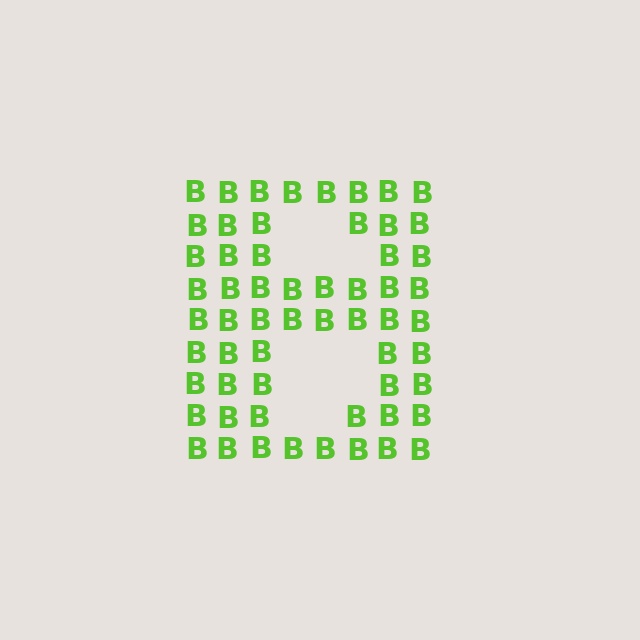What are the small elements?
The small elements are letter B's.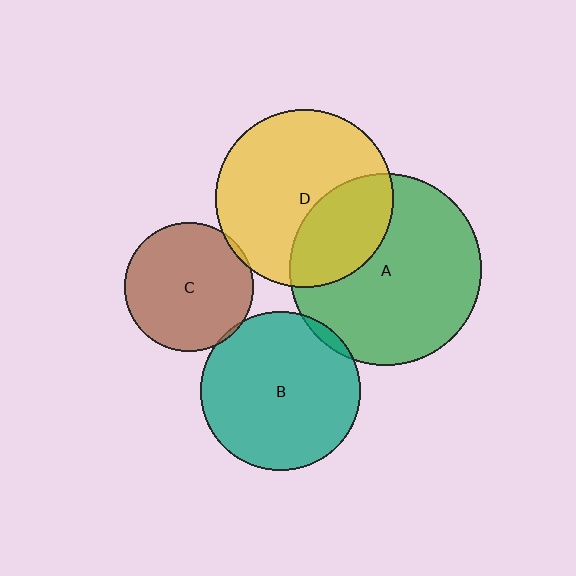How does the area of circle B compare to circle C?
Approximately 1.5 times.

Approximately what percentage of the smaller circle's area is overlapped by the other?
Approximately 30%.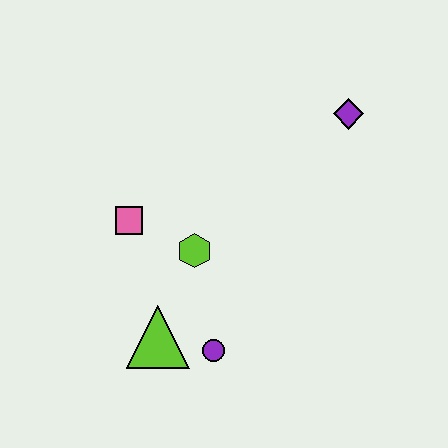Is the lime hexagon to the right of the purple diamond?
No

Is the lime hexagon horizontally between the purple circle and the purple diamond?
No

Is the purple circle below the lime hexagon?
Yes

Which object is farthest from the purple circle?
The purple diamond is farthest from the purple circle.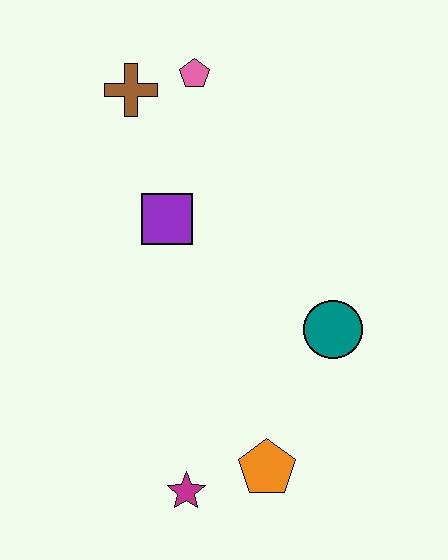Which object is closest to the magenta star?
The orange pentagon is closest to the magenta star.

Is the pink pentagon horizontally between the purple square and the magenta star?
No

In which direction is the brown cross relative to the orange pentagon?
The brown cross is above the orange pentagon.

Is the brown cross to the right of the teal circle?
No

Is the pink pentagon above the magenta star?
Yes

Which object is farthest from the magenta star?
The pink pentagon is farthest from the magenta star.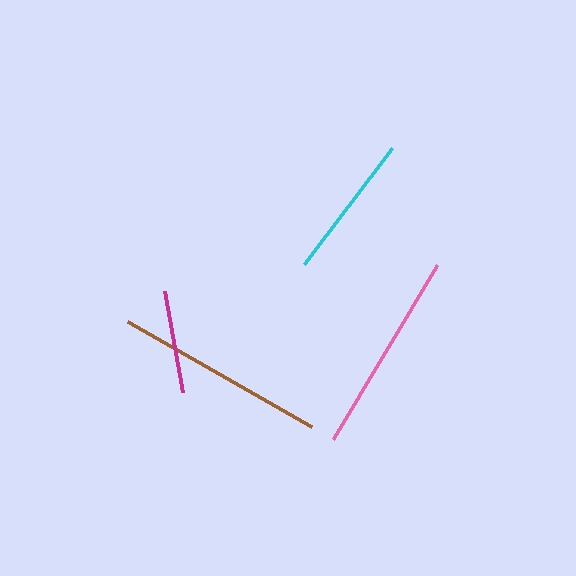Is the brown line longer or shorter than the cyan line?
The brown line is longer than the cyan line.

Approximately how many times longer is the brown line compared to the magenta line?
The brown line is approximately 2.1 times the length of the magenta line.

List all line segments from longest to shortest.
From longest to shortest: brown, pink, cyan, magenta.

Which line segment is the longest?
The brown line is the longest at approximately 212 pixels.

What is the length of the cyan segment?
The cyan segment is approximately 146 pixels long.